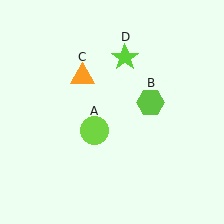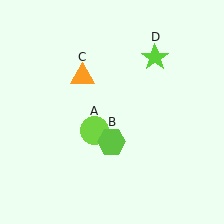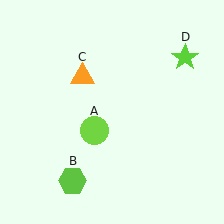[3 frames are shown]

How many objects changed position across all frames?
2 objects changed position: lime hexagon (object B), lime star (object D).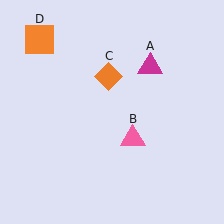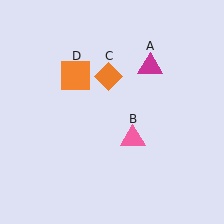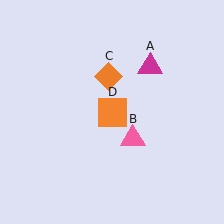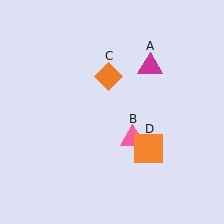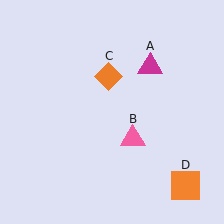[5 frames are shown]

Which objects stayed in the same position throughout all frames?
Magenta triangle (object A) and pink triangle (object B) and orange diamond (object C) remained stationary.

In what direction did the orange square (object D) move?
The orange square (object D) moved down and to the right.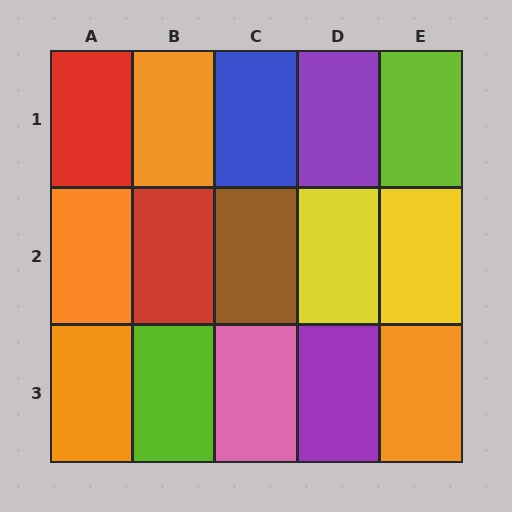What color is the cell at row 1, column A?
Red.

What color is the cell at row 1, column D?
Purple.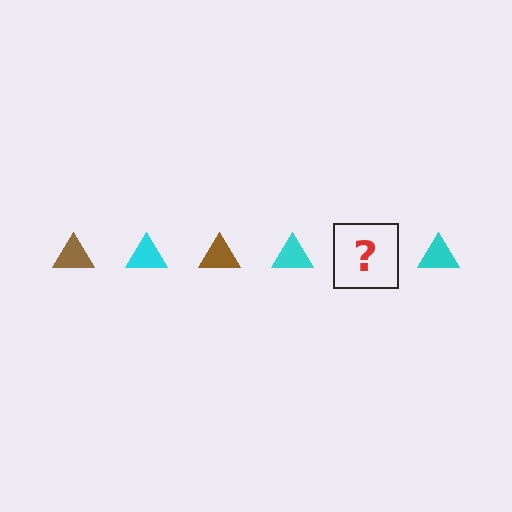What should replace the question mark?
The question mark should be replaced with a brown triangle.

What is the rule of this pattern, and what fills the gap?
The rule is that the pattern cycles through brown, cyan triangles. The gap should be filled with a brown triangle.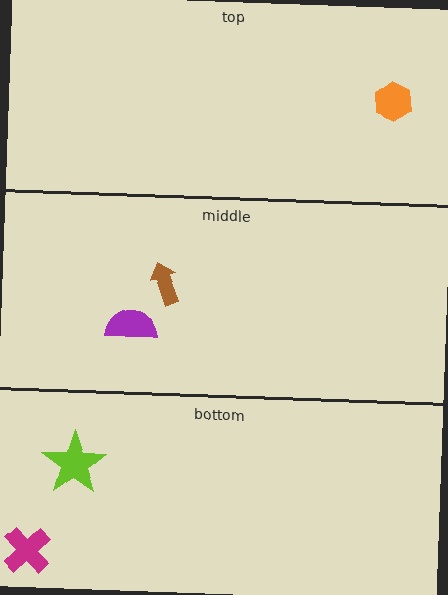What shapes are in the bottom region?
The magenta cross, the lime star.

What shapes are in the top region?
The orange hexagon.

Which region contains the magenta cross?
The bottom region.